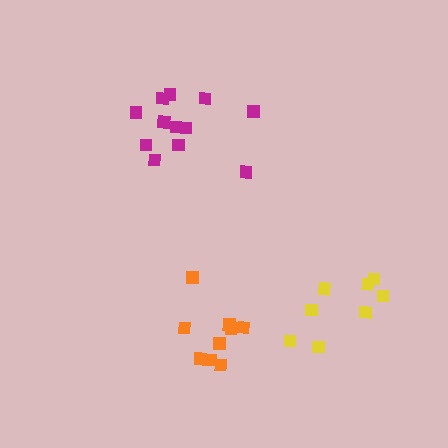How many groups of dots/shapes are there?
There are 3 groups.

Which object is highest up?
The magenta cluster is topmost.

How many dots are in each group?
Group 1: 12 dots, Group 2: 9 dots, Group 3: 8 dots (29 total).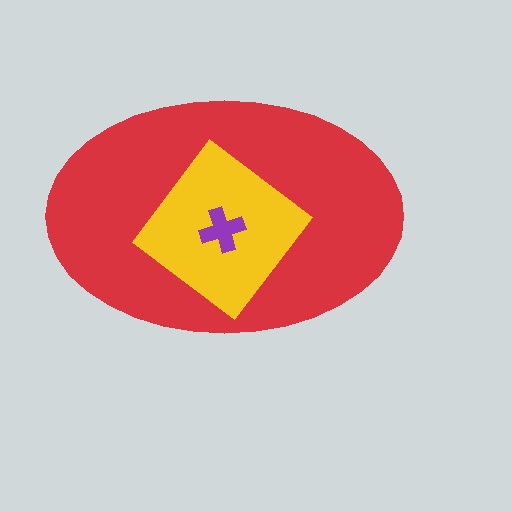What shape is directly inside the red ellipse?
The yellow diamond.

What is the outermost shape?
The red ellipse.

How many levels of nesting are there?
3.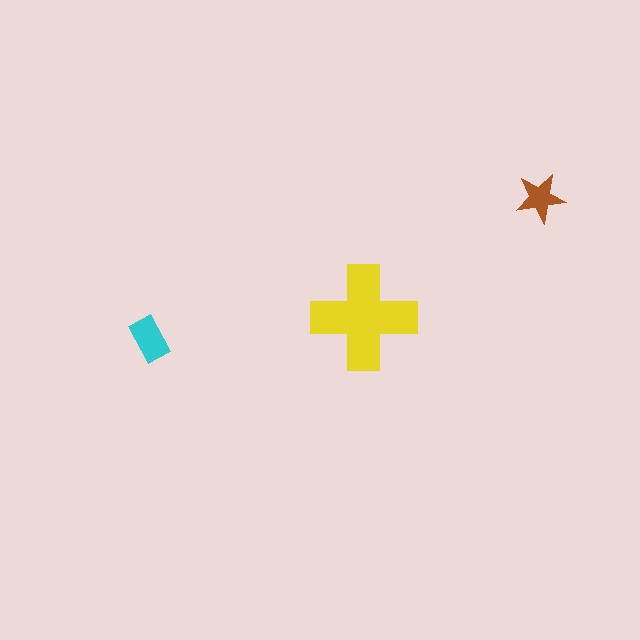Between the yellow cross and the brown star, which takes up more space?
The yellow cross.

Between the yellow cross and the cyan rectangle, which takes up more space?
The yellow cross.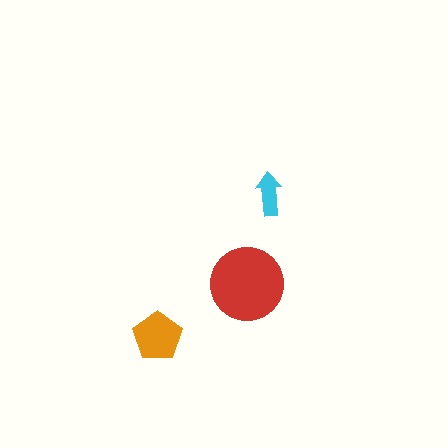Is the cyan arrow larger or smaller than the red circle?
Smaller.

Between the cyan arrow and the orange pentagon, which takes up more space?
The orange pentagon.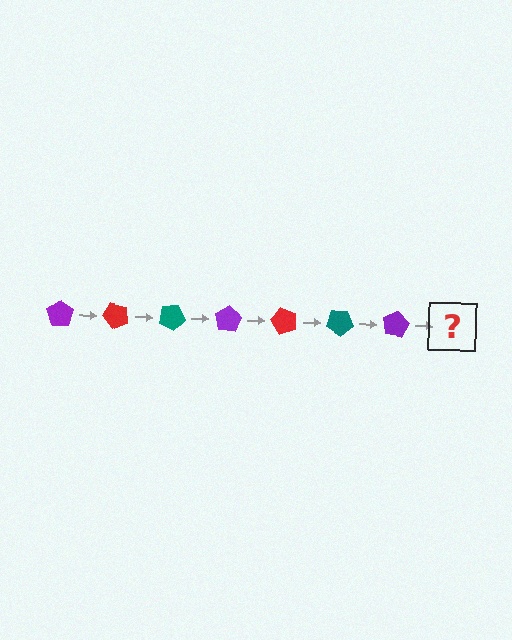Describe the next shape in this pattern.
It should be a red pentagon, rotated 350 degrees from the start.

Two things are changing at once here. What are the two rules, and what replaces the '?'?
The two rules are that it rotates 50 degrees each step and the color cycles through purple, red, and teal. The '?' should be a red pentagon, rotated 350 degrees from the start.